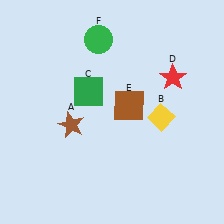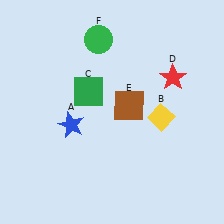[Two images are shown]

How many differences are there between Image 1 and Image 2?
There is 1 difference between the two images.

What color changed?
The star (A) changed from brown in Image 1 to blue in Image 2.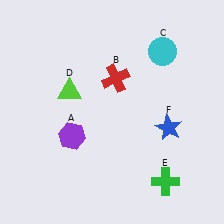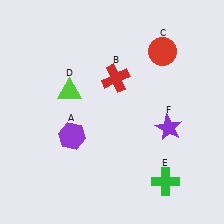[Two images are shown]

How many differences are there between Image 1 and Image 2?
There are 2 differences between the two images.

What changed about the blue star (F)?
In Image 1, F is blue. In Image 2, it changed to purple.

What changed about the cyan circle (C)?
In Image 1, C is cyan. In Image 2, it changed to red.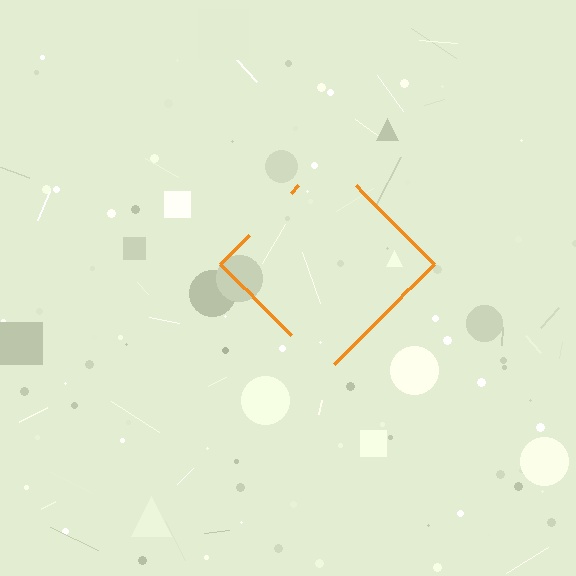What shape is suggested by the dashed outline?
The dashed outline suggests a diamond.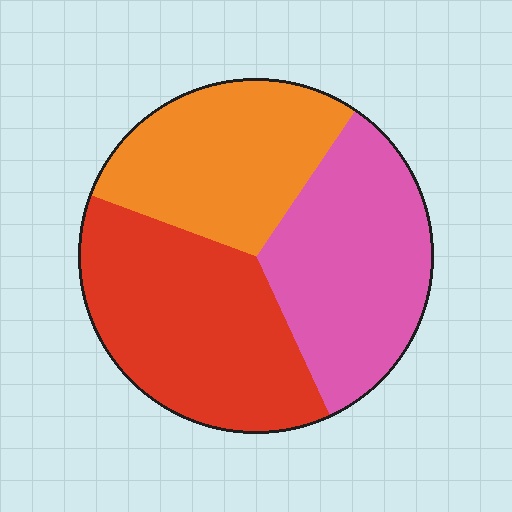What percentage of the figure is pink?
Pink takes up between a quarter and a half of the figure.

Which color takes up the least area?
Orange, at roughly 30%.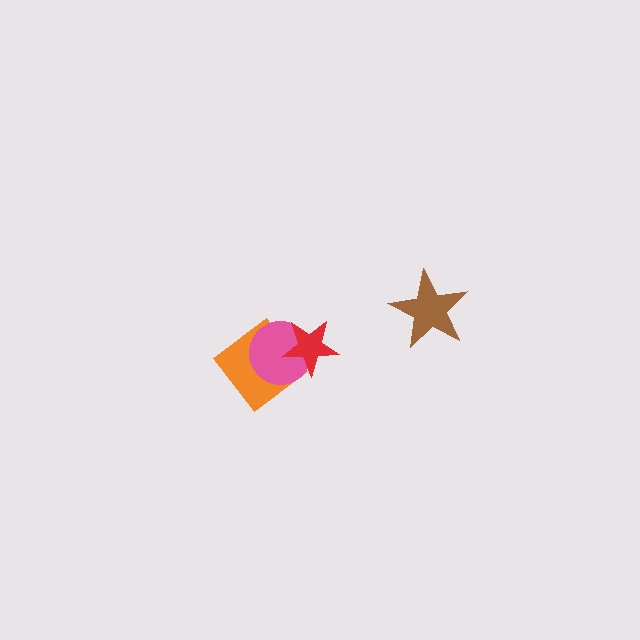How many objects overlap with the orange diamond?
2 objects overlap with the orange diamond.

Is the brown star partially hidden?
No, no other shape covers it.